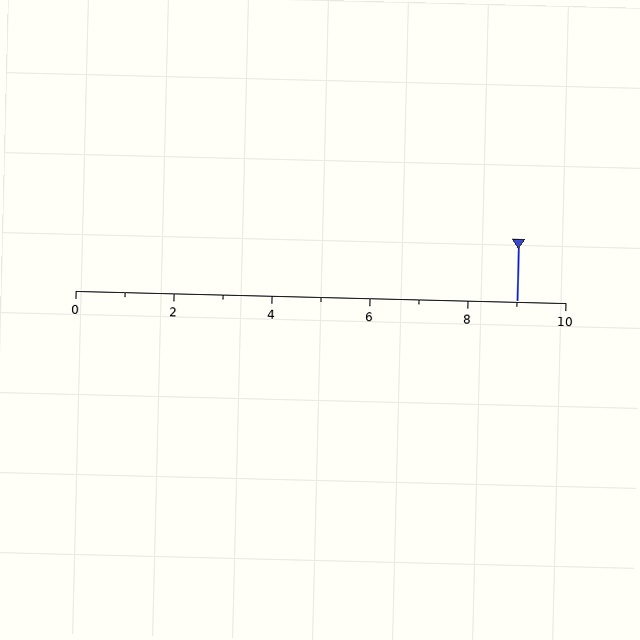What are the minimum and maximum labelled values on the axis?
The axis runs from 0 to 10.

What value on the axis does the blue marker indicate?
The marker indicates approximately 9.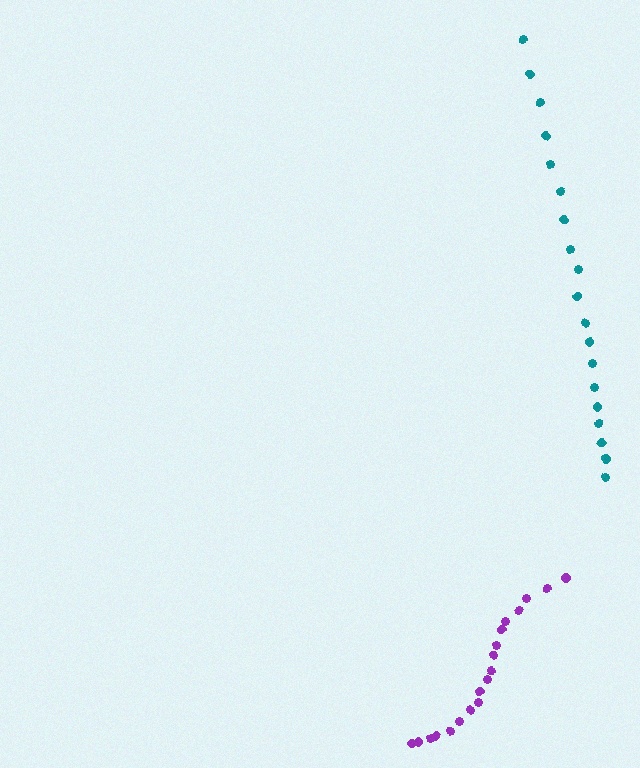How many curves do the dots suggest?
There are 2 distinct paths.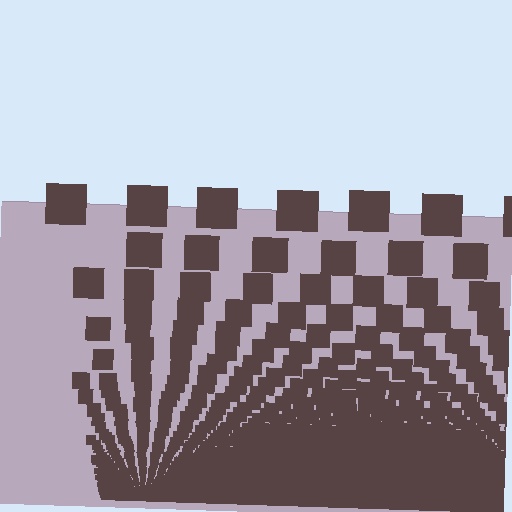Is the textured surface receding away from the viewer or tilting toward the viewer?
The surface appears to tilt toward the viewer. Texture elements get larger and sparser toward the top.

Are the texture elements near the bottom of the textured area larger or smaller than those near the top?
Smaller. The gradient is inverted — elements near the bottom are smaller and denser.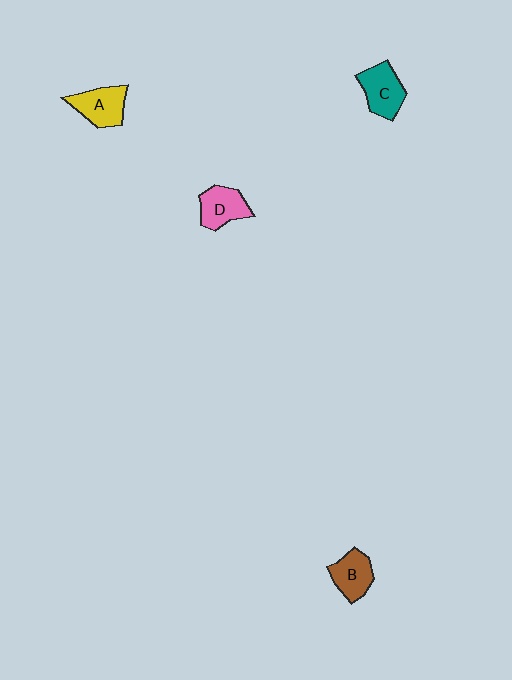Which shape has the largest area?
Shape C (teal).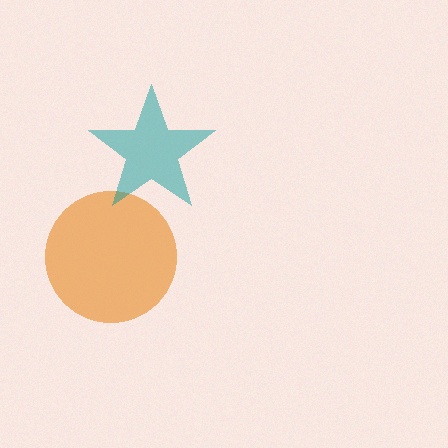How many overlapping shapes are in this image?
There are 2 overlapping shapes in the image.